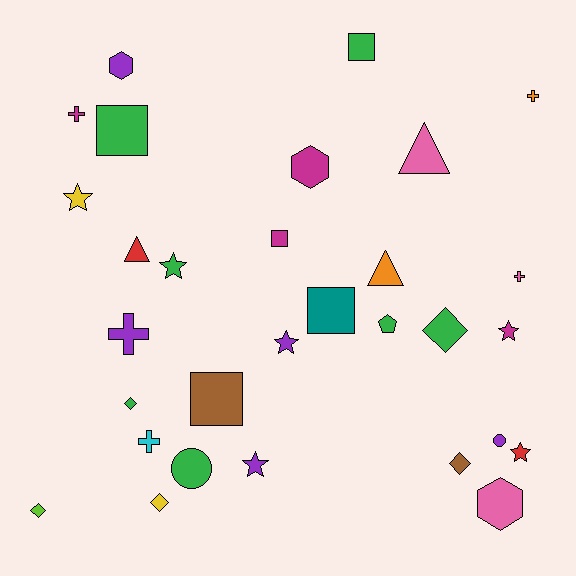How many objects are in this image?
There are 30 objects.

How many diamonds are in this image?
There are 5 diamonds.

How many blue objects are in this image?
There are no blue objects.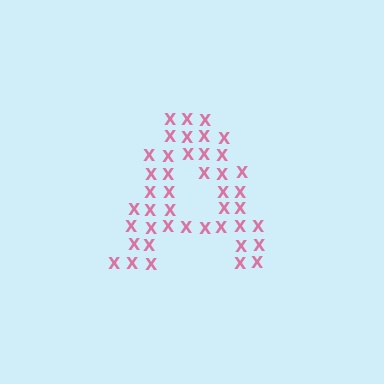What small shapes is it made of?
It is made of small letter X's.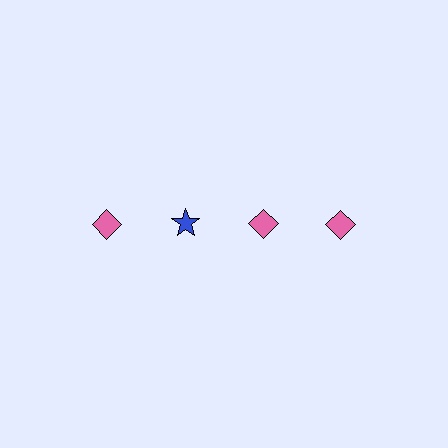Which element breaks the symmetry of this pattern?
The blue star in the top row, second from left column breaks the symmetry. All other shapes are pink diamonds.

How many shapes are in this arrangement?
There are 4 shapes arranged in a grid pattern.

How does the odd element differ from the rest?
It differs in both color (blue instead of pink) and shape (star instead of diamond).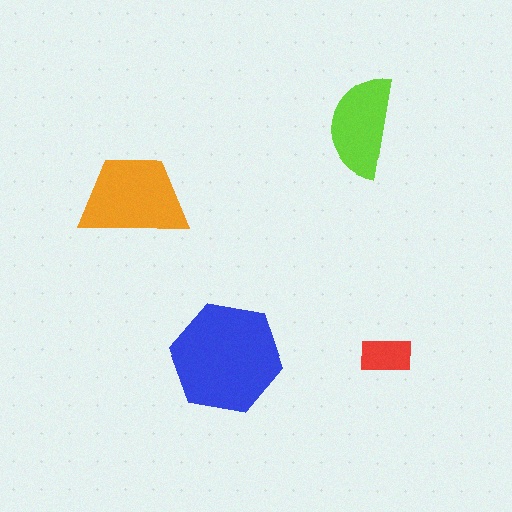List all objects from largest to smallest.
The blue hexagon, the orange trapezoid, the lime semicircle, the red rectangle.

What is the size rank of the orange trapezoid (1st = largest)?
2nd.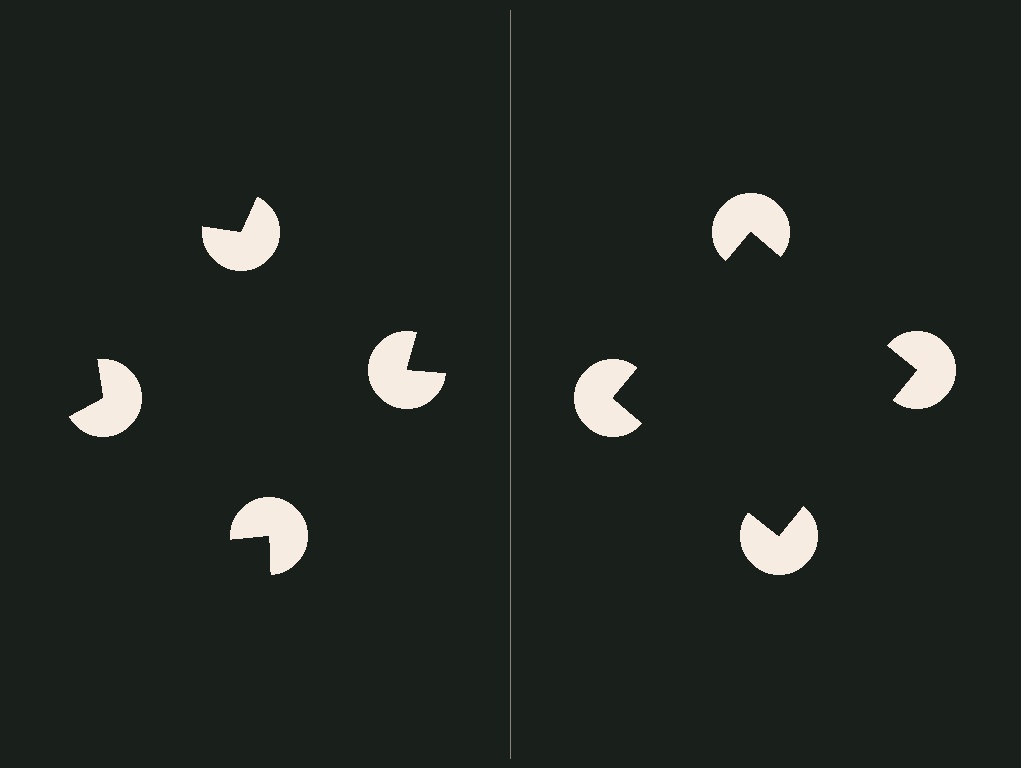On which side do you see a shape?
An illusory square appears on the right side. On the left side the wedge cuts are rotated, so no coherent shape forms.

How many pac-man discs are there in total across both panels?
8 — 4 on each side.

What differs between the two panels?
The pac-man discs are positioned identically on both sides; only the wedge orientations differ. On the right they align to a square; on the left they are misaligned.